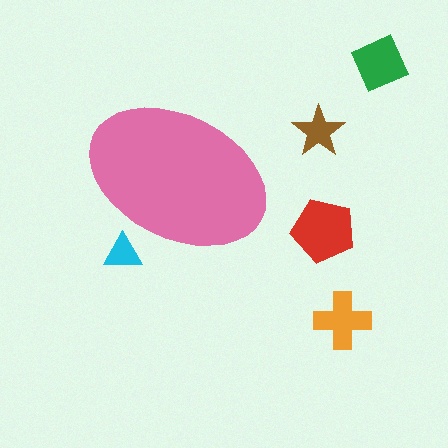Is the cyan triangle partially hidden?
Yes, the cyan triangle is partially hidden behind the pink ellipse.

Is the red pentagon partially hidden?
No, the red pentagon is fully visible.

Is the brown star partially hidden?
No, the brown star is fully visible.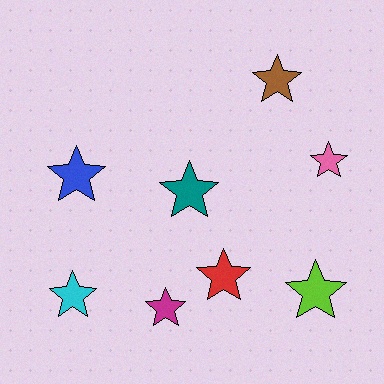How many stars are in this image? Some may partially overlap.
There are 8 stars.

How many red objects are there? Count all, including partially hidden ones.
There is 1 red object.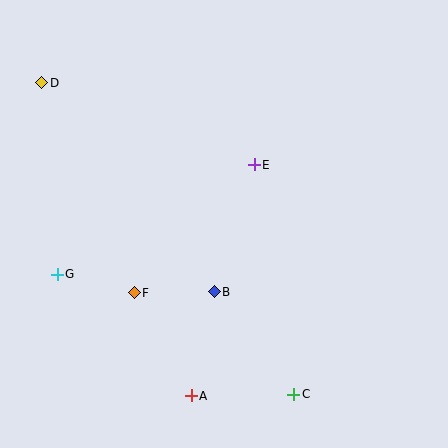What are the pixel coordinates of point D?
Point D is at (42, 83).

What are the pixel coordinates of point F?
Point F is at (134, 293).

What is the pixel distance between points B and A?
The distance between B and A is 106 pixels.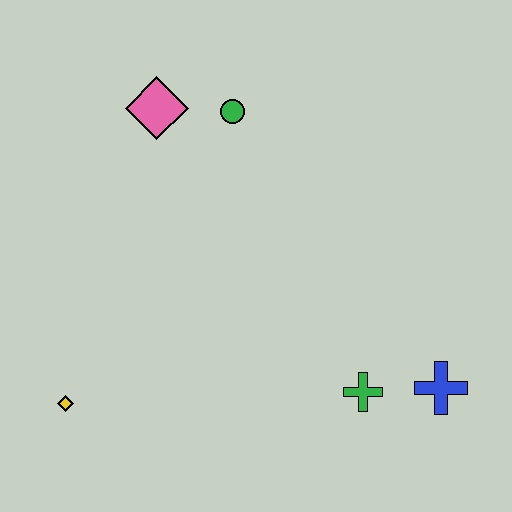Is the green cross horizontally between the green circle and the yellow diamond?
No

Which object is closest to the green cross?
The blue cross is closest to the green cross.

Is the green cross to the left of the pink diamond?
No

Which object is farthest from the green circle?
The blue cross is farthest from the green circle.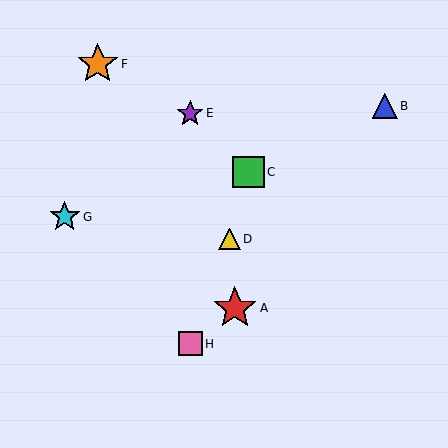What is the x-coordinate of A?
Object A is at x≈235.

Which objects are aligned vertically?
Objects E, H are aligned vertically.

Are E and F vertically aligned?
No, E is at x≈190 and F is at x≈98.